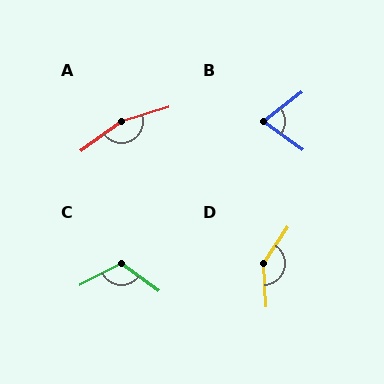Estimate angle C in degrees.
Approximately 116 degrees.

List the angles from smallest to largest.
B (73°), C (116°), D (143°), A (161°).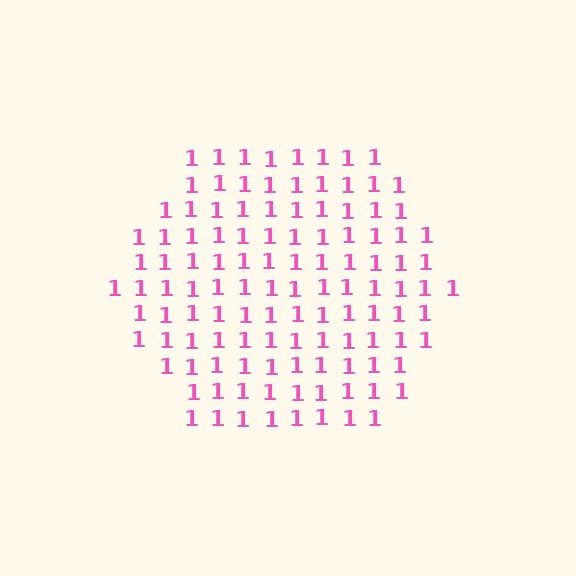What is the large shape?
The large shape is a hexagon.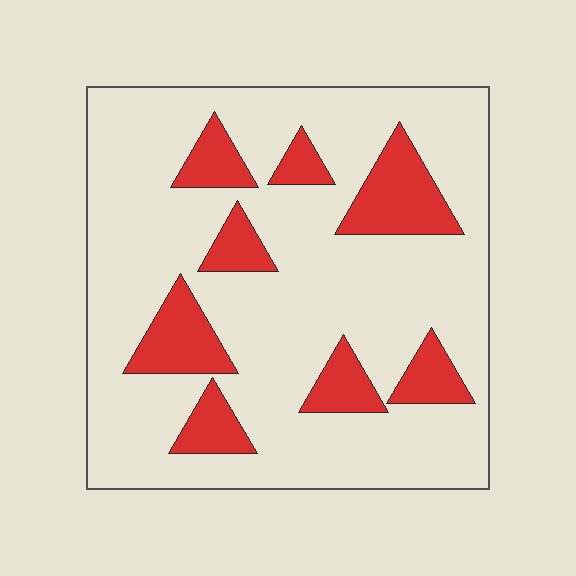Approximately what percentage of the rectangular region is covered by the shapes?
Approximately 20%.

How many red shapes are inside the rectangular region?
8.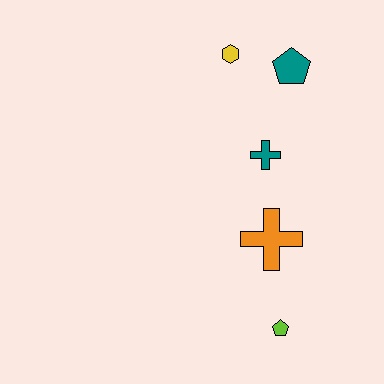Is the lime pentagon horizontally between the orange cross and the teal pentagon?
Yes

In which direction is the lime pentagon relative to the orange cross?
The lime pentagon is below the orange cross.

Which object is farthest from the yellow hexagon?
The lime pentagon is farthest from the yellow hexagon.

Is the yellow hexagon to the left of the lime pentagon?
Yes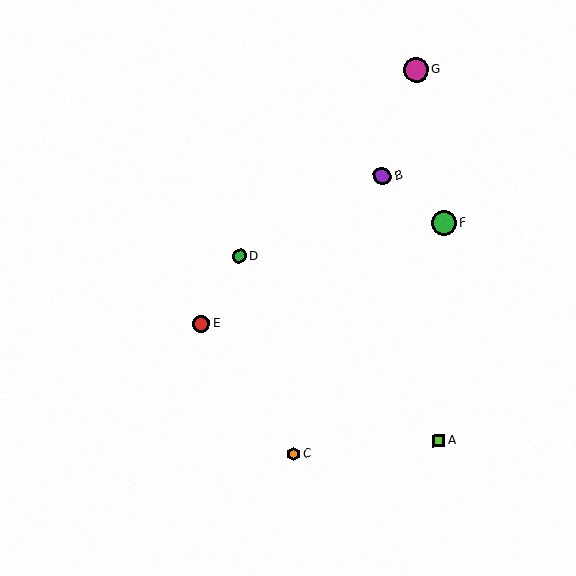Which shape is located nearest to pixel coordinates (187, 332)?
The red circle (labeled E) at (201, 324) is nearest to that location.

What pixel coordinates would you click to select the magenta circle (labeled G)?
Click at (416, 70) to select the magenta circle G.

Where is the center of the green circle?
The center of the green circle is at (239, 256).